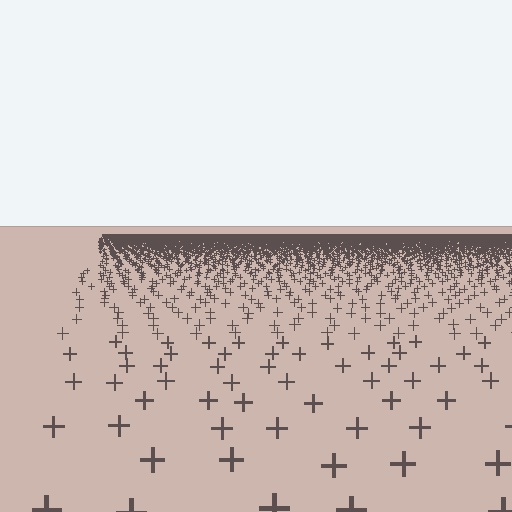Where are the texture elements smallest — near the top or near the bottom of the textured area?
Near the top.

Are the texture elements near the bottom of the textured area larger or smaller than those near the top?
Larger. Near the bottom, elements are closer to the viewer and appear at a bigger on-screen size.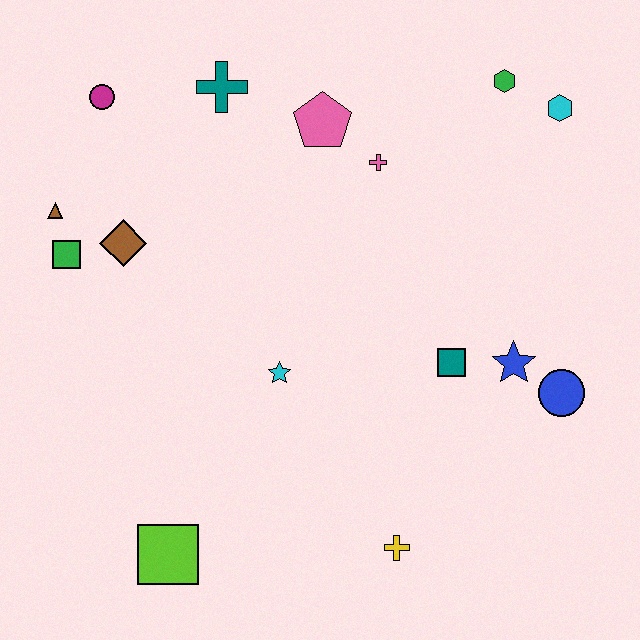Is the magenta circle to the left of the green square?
No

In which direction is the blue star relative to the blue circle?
The blue star is to the left of the blue circle.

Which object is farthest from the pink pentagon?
The lime square is farthest from the pink pentagon.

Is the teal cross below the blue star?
No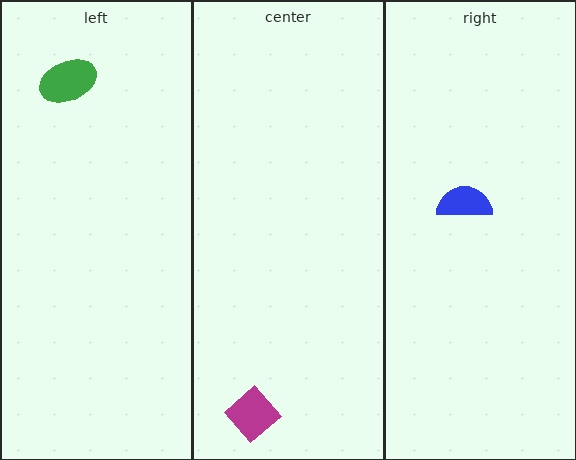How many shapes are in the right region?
1.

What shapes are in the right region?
The blue semicircle.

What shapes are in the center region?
The magenta diamond.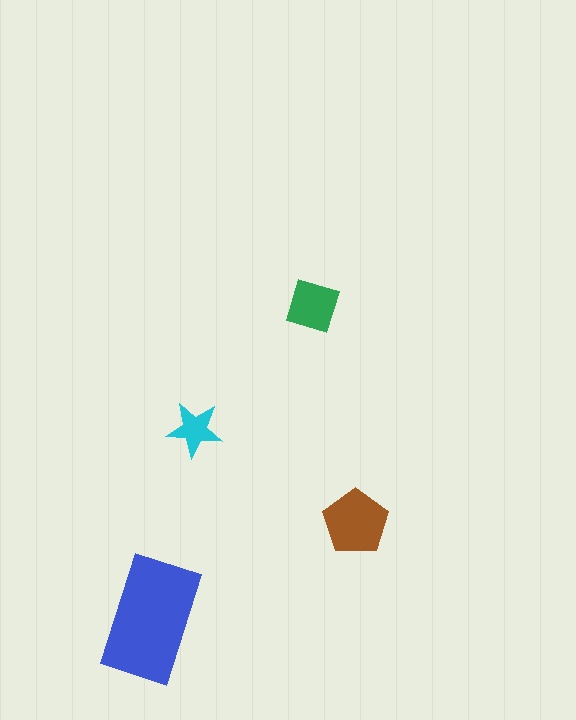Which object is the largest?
The blue rectangle.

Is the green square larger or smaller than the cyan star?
Larger.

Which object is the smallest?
The cyan star.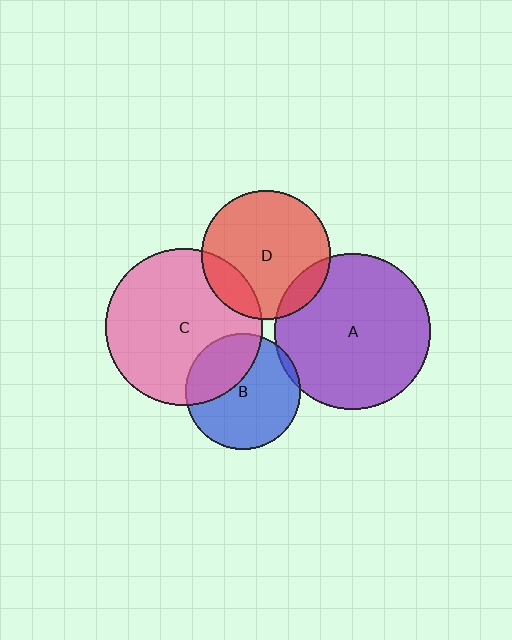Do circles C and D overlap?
Yes.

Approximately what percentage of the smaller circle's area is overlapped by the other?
Approximately 15%.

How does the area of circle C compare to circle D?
Approximately 1.5 times.